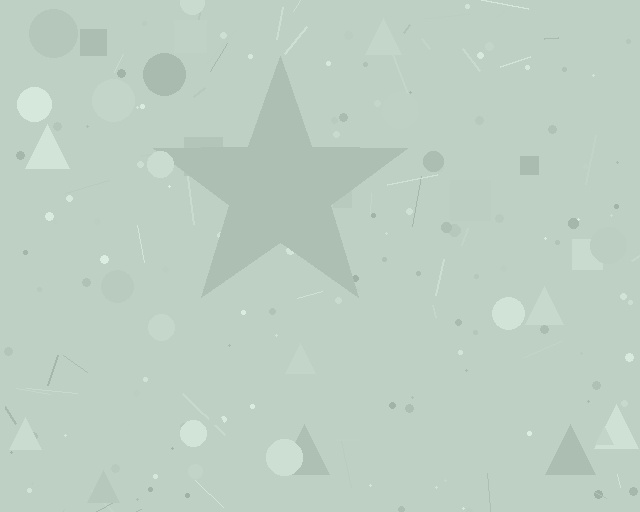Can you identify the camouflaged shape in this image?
The camouflaged shape is a star.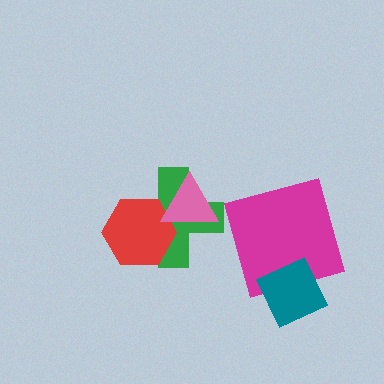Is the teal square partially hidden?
No, no other shape covers it.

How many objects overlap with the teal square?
1 object overlaps with the teal square.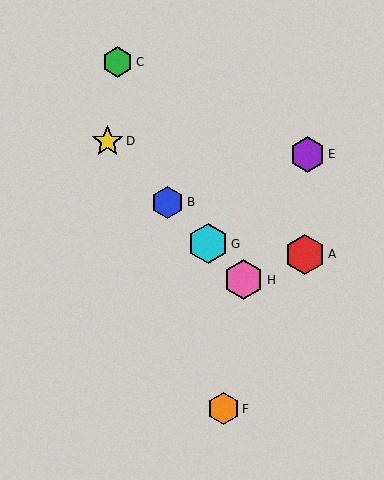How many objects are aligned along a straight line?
4 objects (B, D, G, H) are aligned along a straight line.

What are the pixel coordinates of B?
Object B is at (168, 202).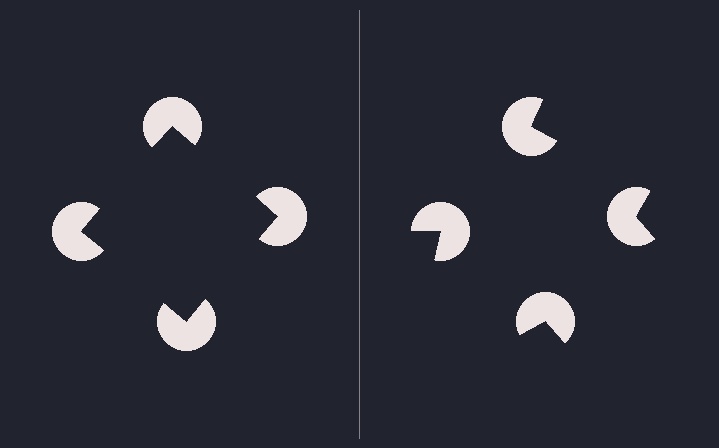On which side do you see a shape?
An illusory square appears on the left side. On the right side the wedge cuts are rotated, so no coherent shape forms.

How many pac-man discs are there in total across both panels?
8 — 4 on each side.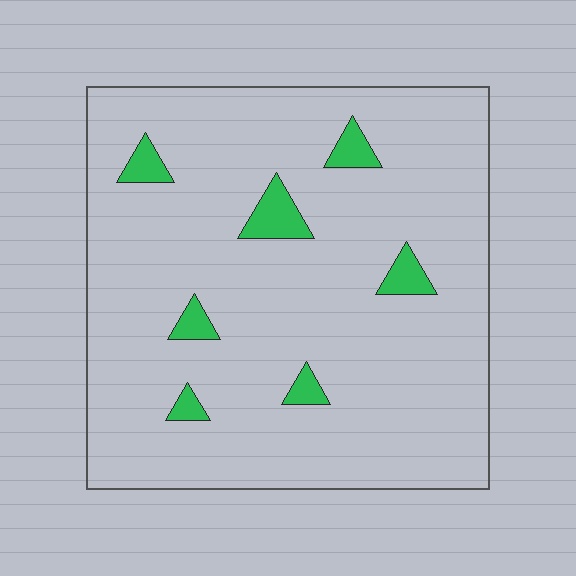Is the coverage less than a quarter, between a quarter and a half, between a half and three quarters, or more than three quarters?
Less than a quarter.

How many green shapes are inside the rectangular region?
7.